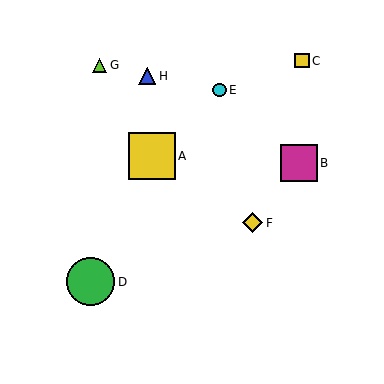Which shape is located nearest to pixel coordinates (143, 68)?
The blue triangle (labeled H) at (147, 76) is nearest to that location.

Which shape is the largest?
The green circle (labeled D) is the largest.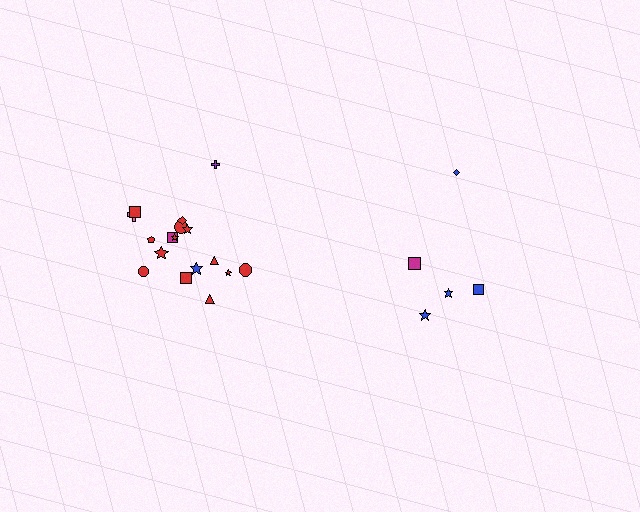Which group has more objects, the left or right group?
The left group.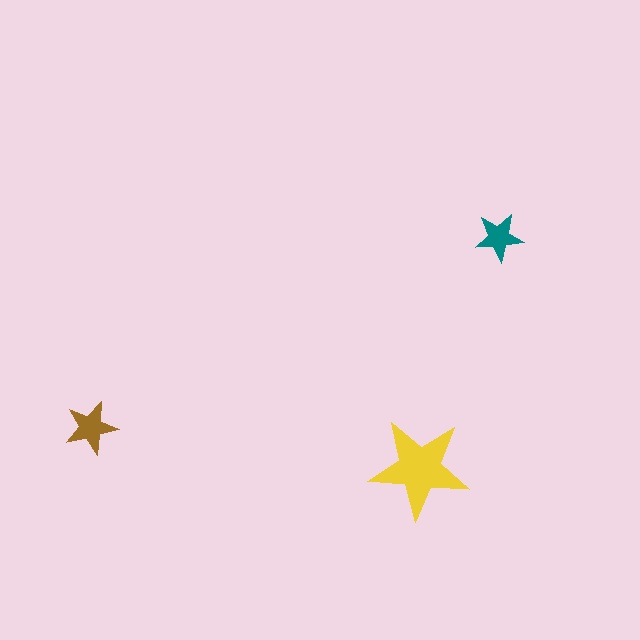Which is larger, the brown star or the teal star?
The brown one.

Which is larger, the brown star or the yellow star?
The yellow one.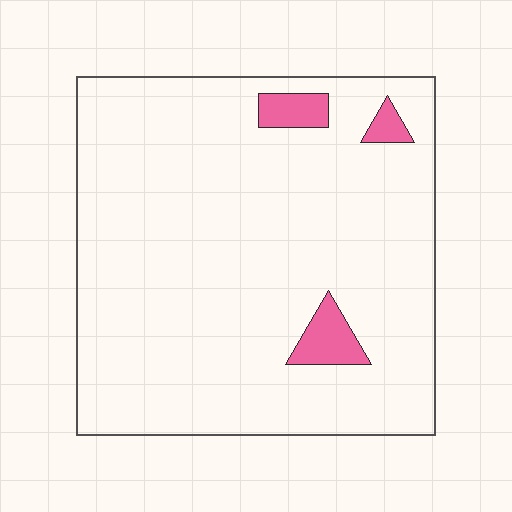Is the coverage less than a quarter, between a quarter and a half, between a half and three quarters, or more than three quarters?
Less than a quarter.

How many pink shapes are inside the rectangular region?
3.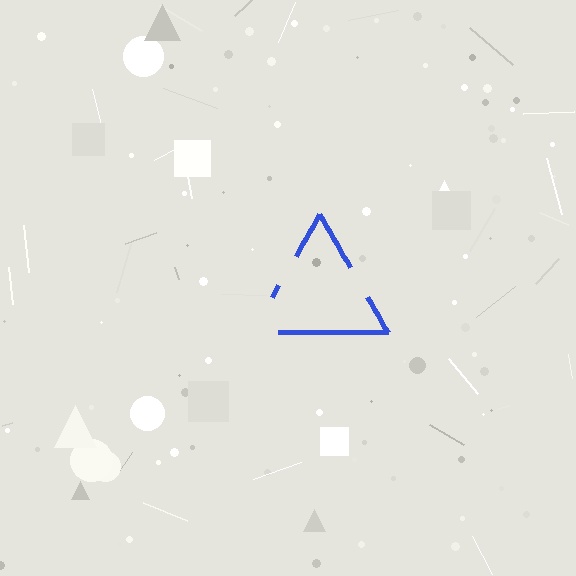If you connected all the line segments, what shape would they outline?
They would outline a triangle.